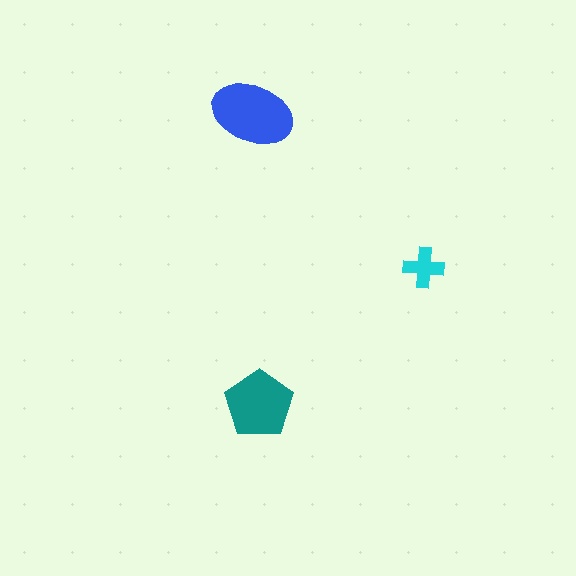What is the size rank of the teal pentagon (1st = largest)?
2nd.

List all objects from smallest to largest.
The cyan cross, the teal pentagon, the blue ellipse.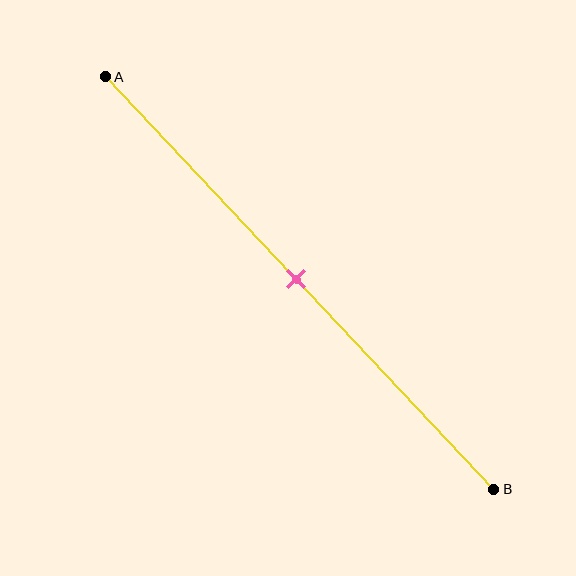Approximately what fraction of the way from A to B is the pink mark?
The pink mark is approximately 50% of the way from A to B.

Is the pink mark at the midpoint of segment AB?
Yes, the mark is approximately at the midpoint.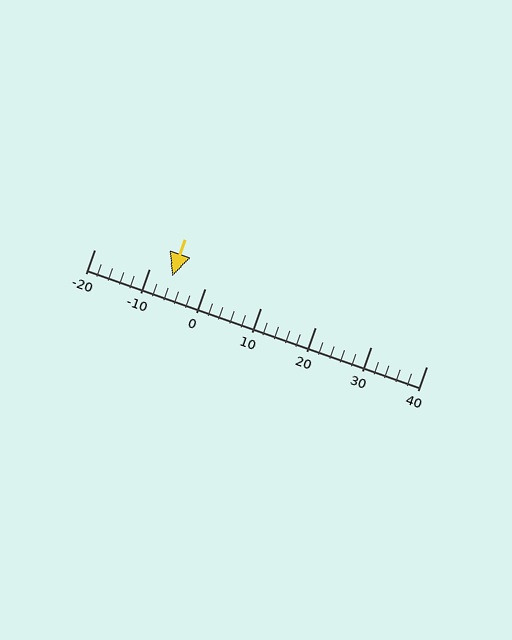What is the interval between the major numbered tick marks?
The major tick marks are spaced 10 units apart.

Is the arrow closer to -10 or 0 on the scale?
The arrow is closer to -10.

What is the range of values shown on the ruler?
The ruler shows values from -20 to 40.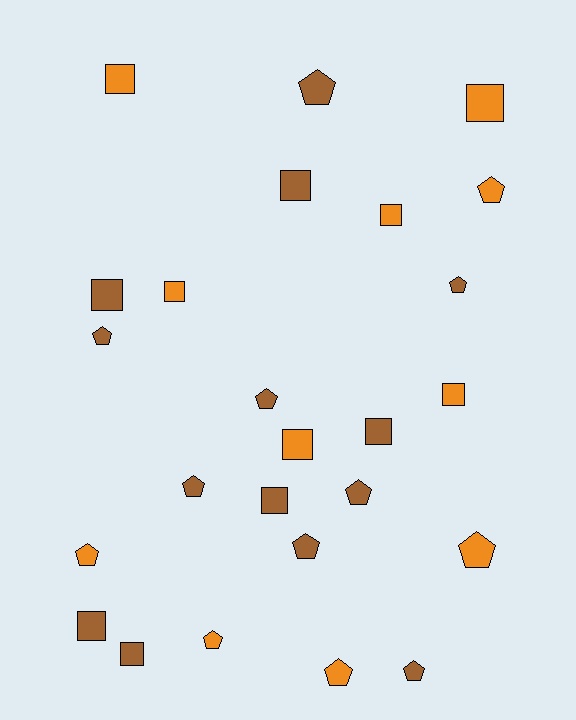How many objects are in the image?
There are 25 objects.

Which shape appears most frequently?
Pentagon, with 13 objects.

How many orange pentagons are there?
There are 5 orange pentagons.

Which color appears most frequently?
Brown, with 14 objects.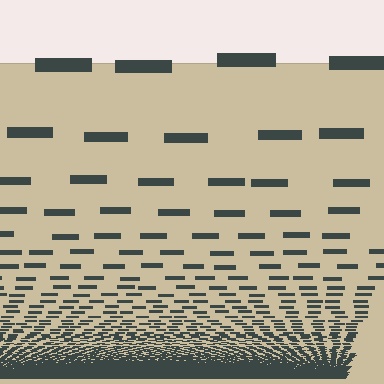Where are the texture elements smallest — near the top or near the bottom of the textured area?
Near the bottom.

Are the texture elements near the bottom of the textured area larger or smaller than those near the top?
Smaller. The gradient is inverted — elements near the bottom are smaller and denser.